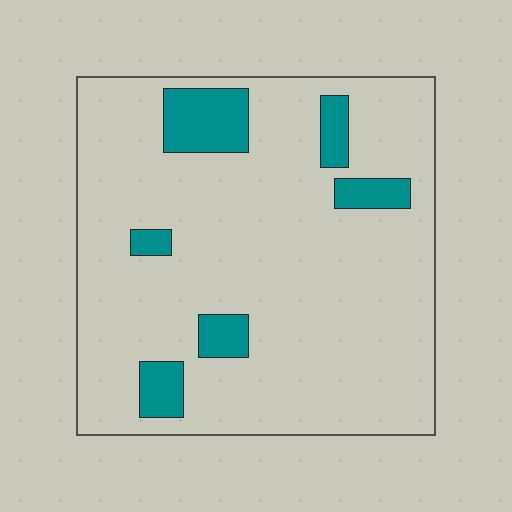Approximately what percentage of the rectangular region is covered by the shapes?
Approximately 10%.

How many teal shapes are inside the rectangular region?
6.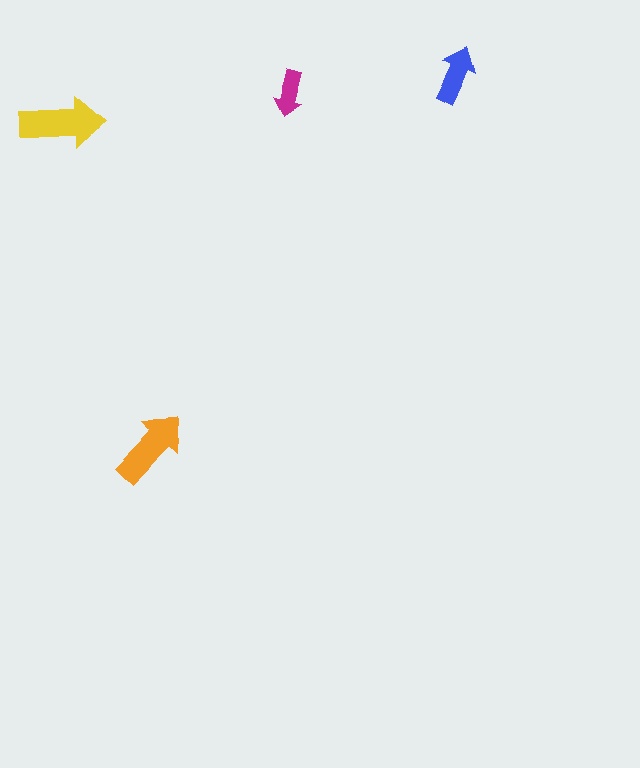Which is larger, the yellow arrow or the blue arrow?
The yellow one.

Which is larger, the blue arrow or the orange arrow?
The orange one.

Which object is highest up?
The blue arrow is topmost.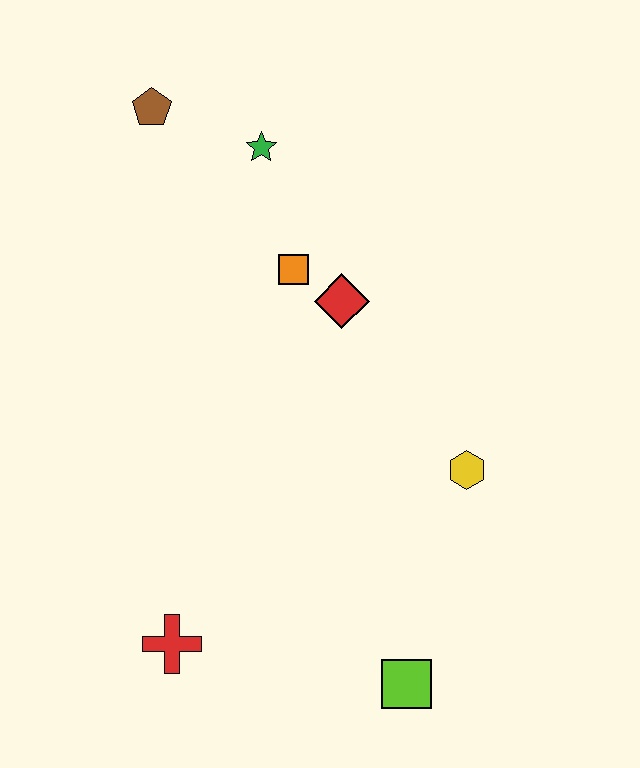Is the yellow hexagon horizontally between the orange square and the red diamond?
No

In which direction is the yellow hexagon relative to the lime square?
The yellow hexagon is above the lime square.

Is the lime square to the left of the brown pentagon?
No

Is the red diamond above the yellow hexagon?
Yes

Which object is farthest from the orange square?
The lime square is farthest from the orange square.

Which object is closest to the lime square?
The yellow hexagon is closest to the lime square.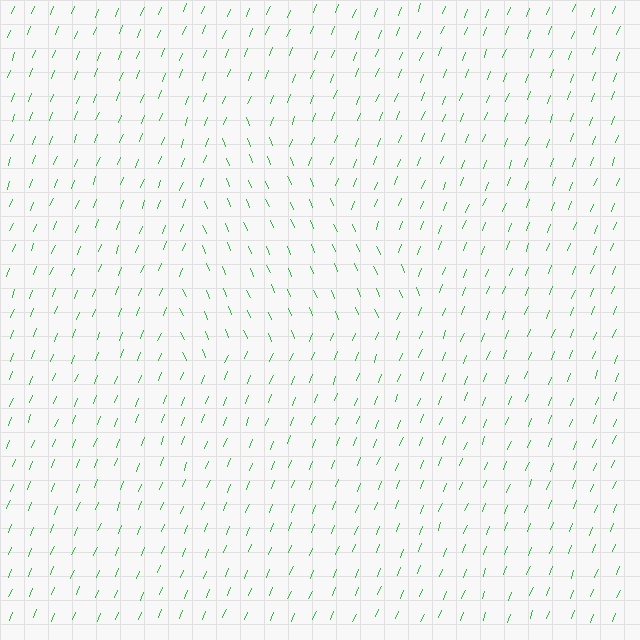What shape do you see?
I see a triangle.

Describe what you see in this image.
The image is filled with small green line segments. A triangle region in the image has lines oriented differently from the surrounding lines, creating a visible texture boundary.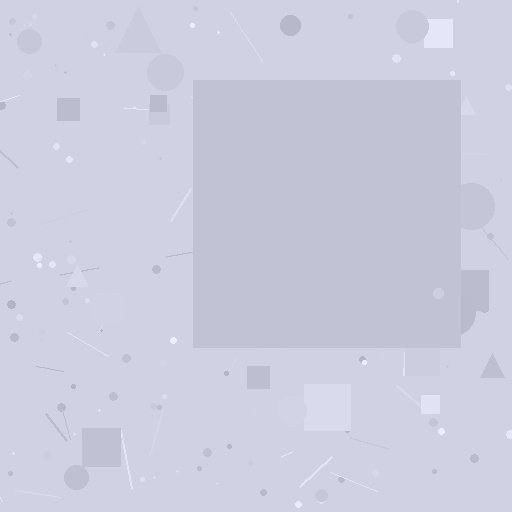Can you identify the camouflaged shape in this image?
The camouflaged shape is a square.